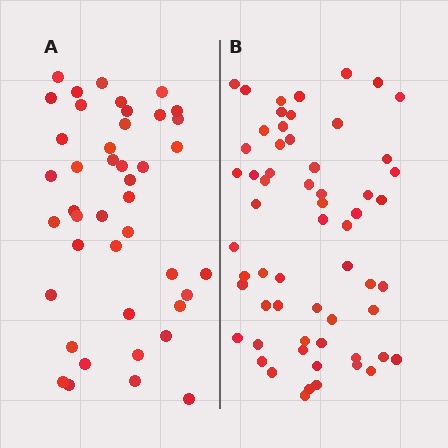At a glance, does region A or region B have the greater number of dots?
Region B (the right region) has more dots.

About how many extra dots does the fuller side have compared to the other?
Region B has approximately 15 more dots than region A.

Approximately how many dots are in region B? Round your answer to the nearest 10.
About 60 dots.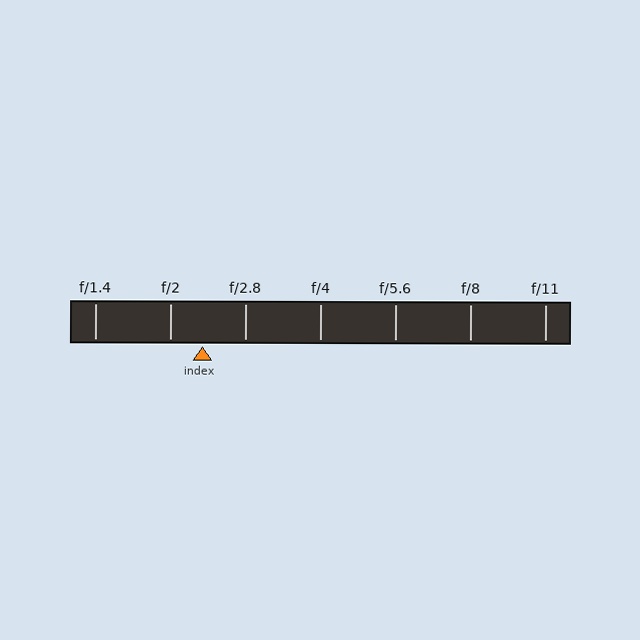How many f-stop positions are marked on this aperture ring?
There are 7 f-stop positions marked.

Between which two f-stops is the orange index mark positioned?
The index mark is between f/2 and f/2.8.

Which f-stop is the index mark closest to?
The index mark is closest to f/2.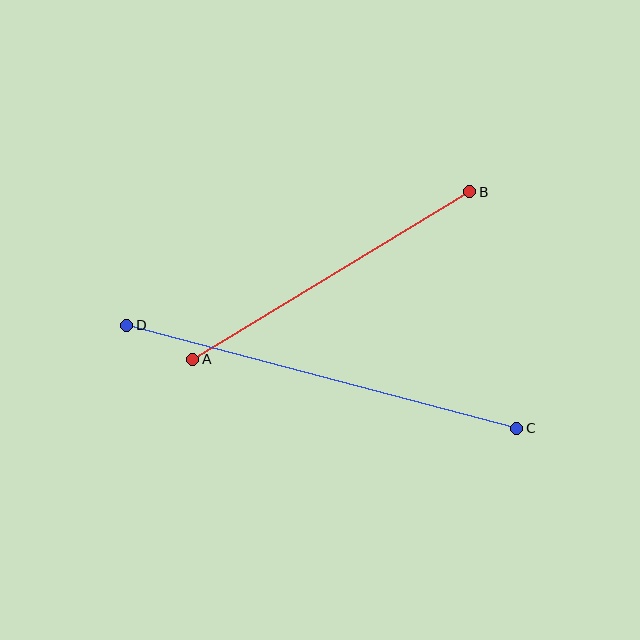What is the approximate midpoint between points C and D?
The midpoint is at approximately (322, 377) pixels.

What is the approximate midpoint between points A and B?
The midpoint is at approximately (331, 276) pixels.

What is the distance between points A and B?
The distance is approximately 324 pixels.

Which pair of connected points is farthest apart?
Points C and D are farthest apart.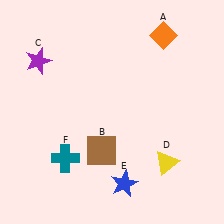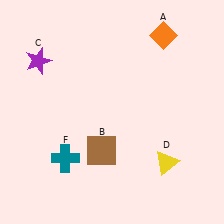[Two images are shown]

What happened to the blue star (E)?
The blue star (E) was removed in Image 2. It was in the bottom-right area of Image 1.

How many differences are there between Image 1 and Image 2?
There is 1 difference between the two images.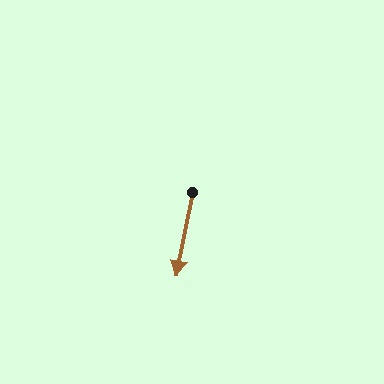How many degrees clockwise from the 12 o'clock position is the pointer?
Approximately 191 degrees.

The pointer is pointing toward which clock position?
Roughly 6 o'clock.